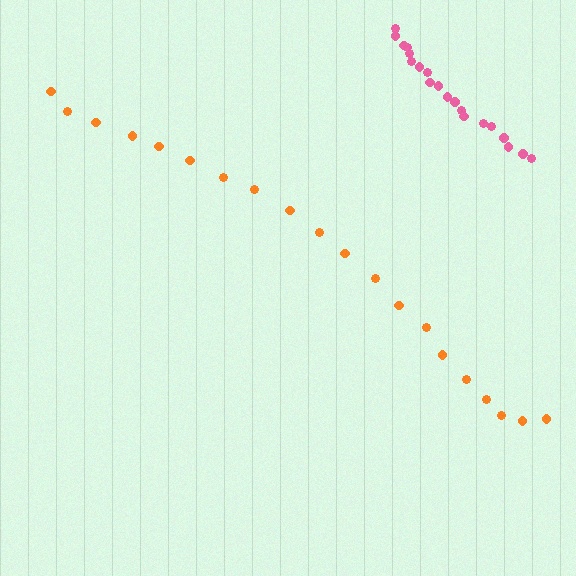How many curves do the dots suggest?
There are 2 distinct paths.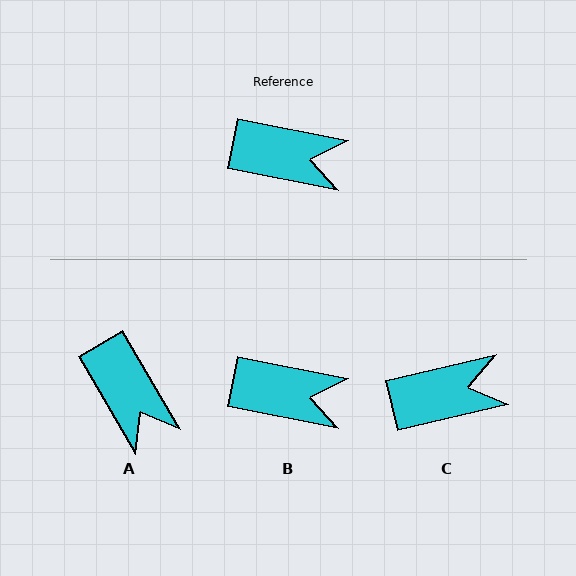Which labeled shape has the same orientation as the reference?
B.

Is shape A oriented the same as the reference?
No, it is off by about 49 degrees.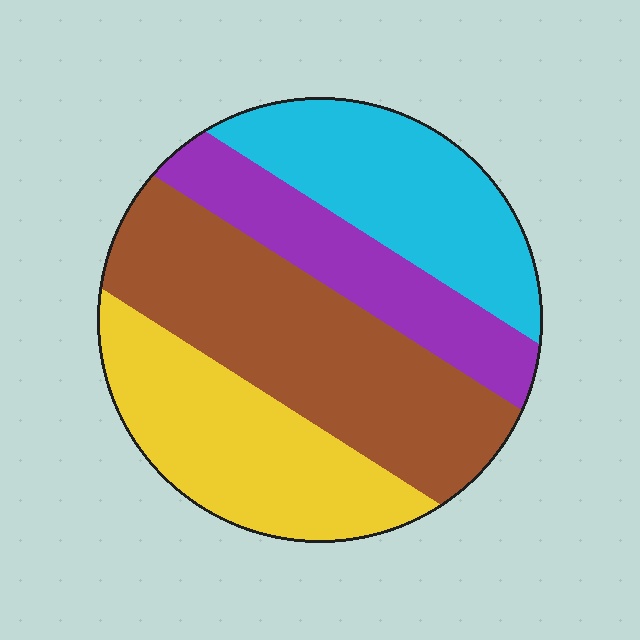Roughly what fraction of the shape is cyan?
Cyan covers around 25% of the shape.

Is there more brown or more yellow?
Brown.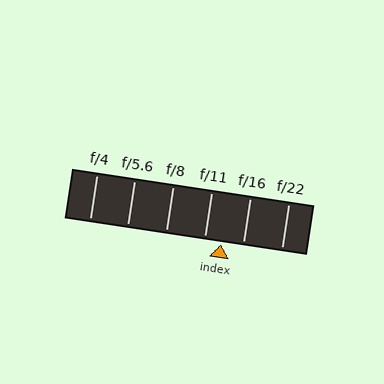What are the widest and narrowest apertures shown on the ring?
The widest aperture shown is f/4 and the narrowest is f/22.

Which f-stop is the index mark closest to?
The index mark is closest to f/11.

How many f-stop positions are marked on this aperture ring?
There are 6 f-stop positions marked.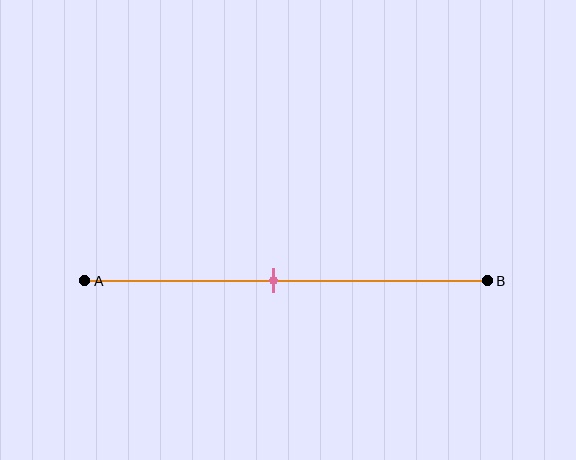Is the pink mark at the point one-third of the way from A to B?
No, the mark is at about 45% from A, not at the 33% one-third point.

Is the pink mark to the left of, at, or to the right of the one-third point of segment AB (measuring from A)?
The pink mark is to the right of the one-third point of segment AB.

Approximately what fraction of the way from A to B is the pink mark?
The pink mark is approximately 45% of the way from A to B.